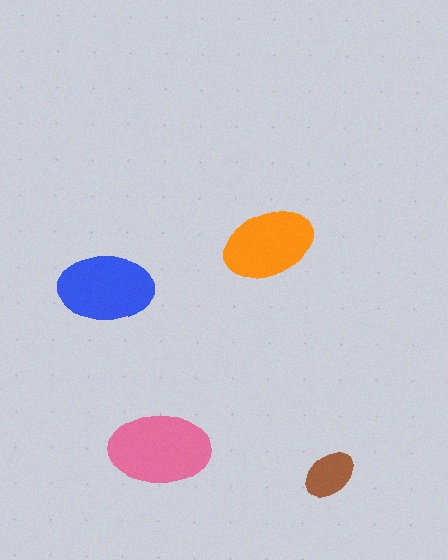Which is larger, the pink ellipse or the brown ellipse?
The pink one.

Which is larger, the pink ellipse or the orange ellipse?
The pink one.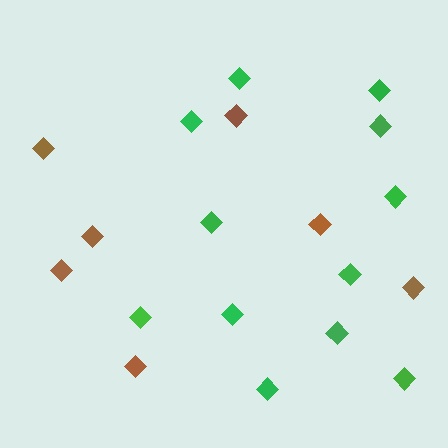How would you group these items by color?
There are 2 groups: one group of green diamonds (12) and one group of brown diamonds (7).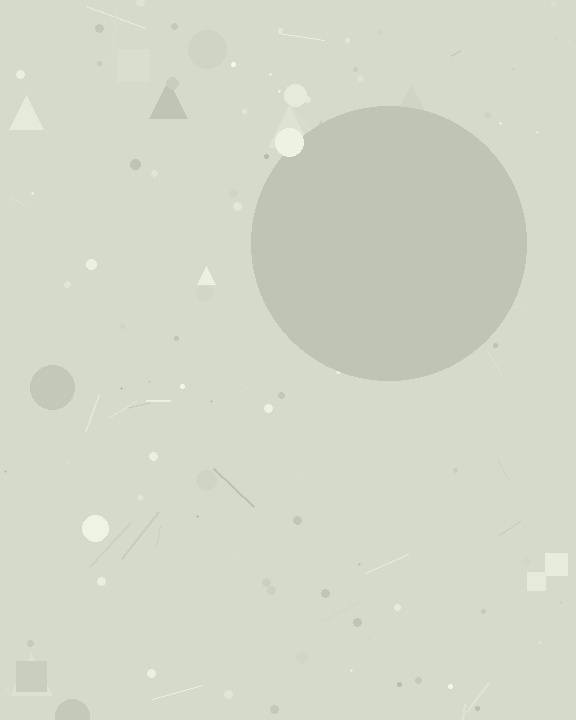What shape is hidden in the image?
A circle is hidden in the image.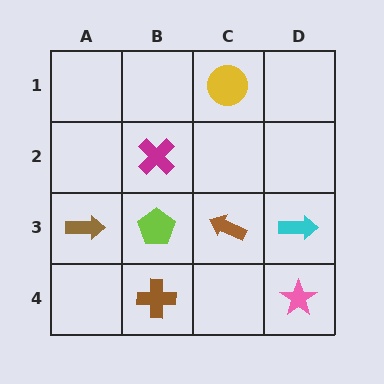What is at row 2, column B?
A magenta cross.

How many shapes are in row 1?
1 shape.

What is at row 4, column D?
A pink star.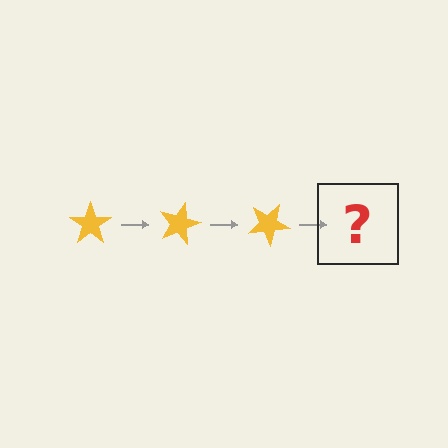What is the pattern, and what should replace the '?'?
The pattern is that the star rotates 15 degrees each step. The '?' should be a yellow star rotated 45 degrees.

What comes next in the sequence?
The next element should be a yellow star rotated 45 degrees.